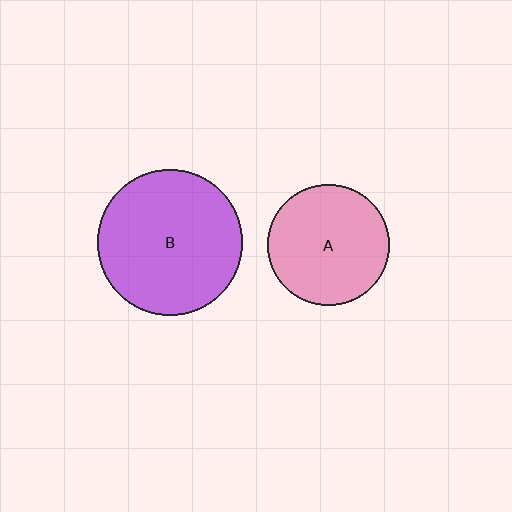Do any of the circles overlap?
No, none of the circles overlap.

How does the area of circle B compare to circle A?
Approximately 1.4 times.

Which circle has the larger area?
Circle B (purple).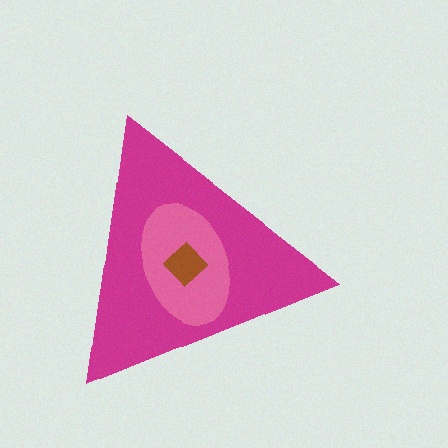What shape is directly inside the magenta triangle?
The pink ellipse.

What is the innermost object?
The brown diamond.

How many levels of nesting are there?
3.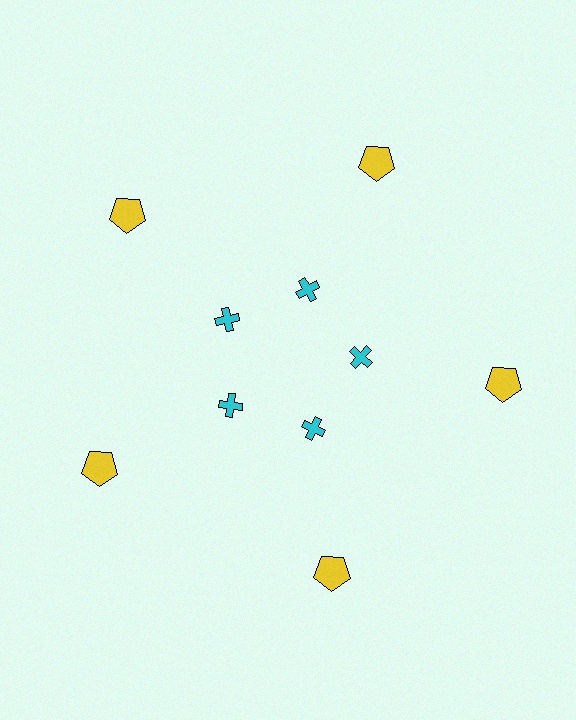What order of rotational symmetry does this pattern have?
This pattern has 5-fold rotational symmetry.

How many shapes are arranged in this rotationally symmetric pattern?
There are 10 shapes, arranged in 5 groups of 2.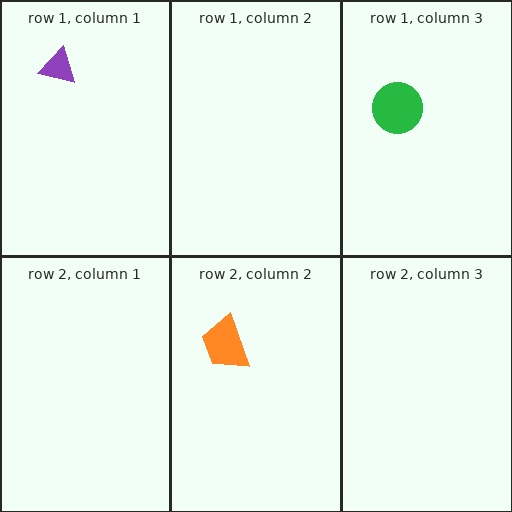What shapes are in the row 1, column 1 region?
The purple triangle.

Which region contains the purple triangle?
The row 1, column 1 region.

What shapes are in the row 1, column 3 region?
The green circle.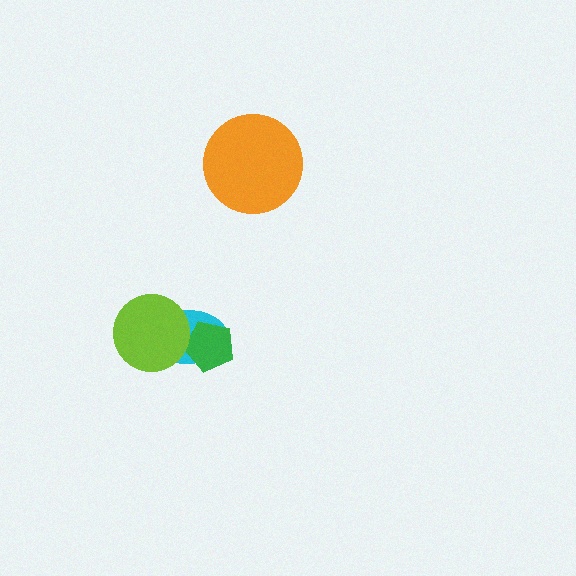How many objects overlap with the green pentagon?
1 object overlaps with the green pentagon.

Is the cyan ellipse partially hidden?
Yes, it is partially covered by another shape.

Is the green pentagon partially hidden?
No, no other shape covers it.